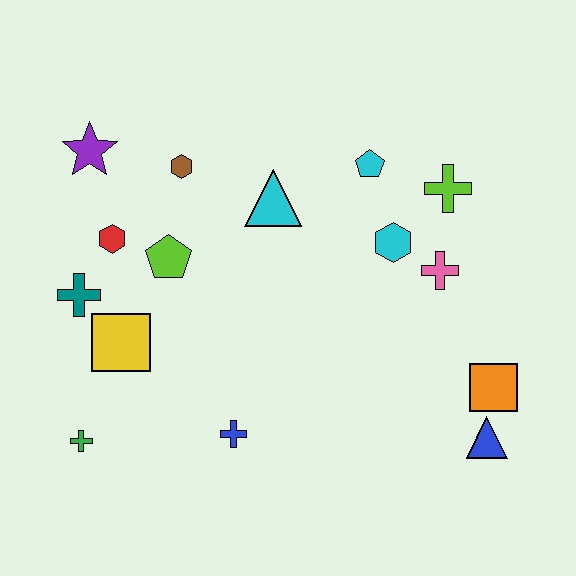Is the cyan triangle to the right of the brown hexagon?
Yes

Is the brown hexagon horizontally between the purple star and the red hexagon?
No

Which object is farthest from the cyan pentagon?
The green cross is farthest from the cyan pentagon.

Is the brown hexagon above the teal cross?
Yes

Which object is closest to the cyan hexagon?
The pink cross is closest to the cyan hexagon.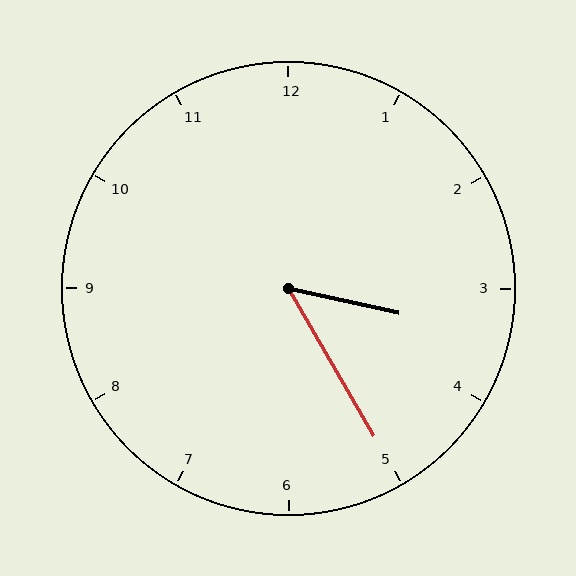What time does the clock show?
3:25.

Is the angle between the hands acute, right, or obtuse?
It is acute.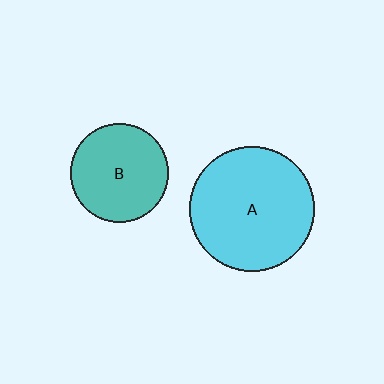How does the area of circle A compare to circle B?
Approximately 1.6 times.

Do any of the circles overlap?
No, none of the circles overlap.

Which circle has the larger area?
Circle A (cyan).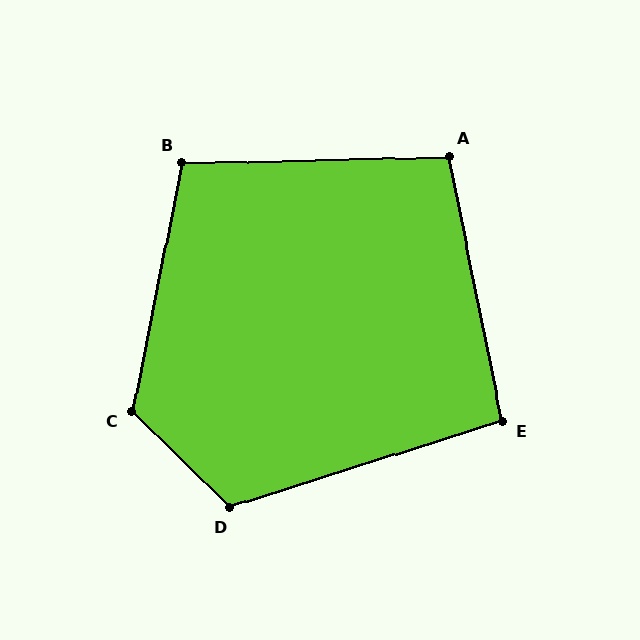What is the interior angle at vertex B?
Approximately 103 degrees (obtuse).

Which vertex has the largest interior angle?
C, at approximately 124 degrees.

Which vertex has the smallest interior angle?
E, at approximately 96 degrees.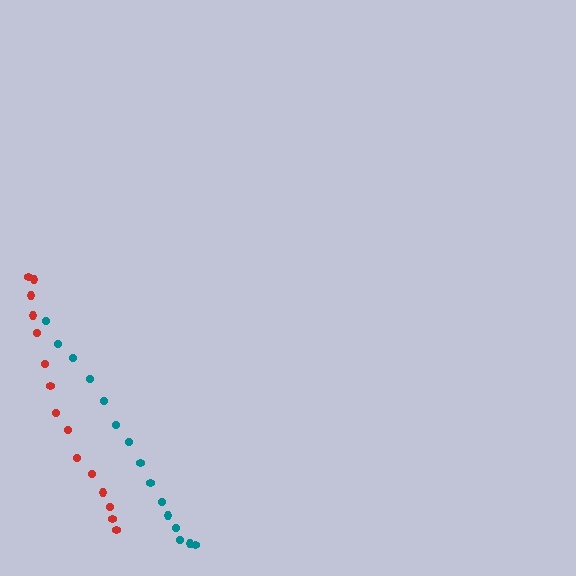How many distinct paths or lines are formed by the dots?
There are 2 distinct paths.